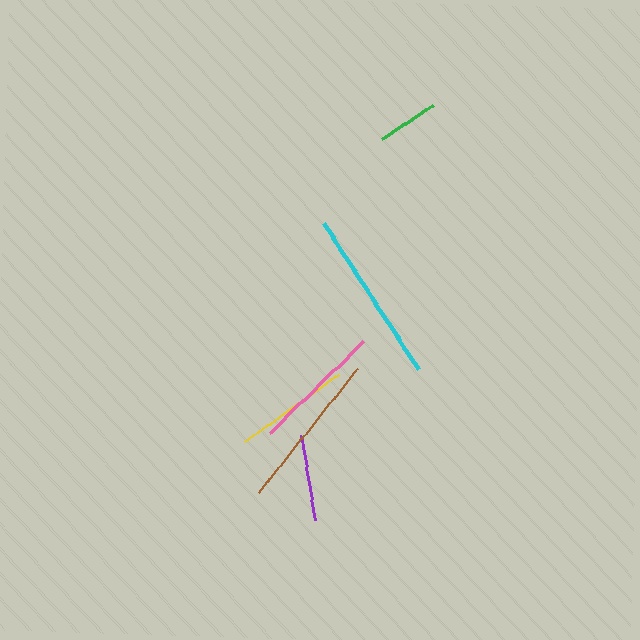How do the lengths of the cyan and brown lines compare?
The cyan and brown lines are approximately the same length.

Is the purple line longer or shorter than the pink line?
The pink line is longer than the purple line.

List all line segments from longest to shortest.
From longest to shortest: cyan, brown, pink, yellow, purple, green.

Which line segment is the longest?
The cyan line is the longest at approximately 174 pixels.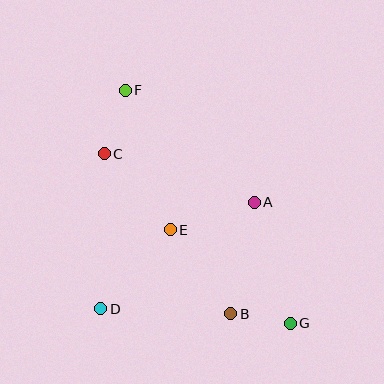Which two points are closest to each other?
Points B and G are closest to each other.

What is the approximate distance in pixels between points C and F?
The distance between C and F is approximately 67 pixels.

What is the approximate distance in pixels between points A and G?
The distance between A and G is approximately 126 pixels.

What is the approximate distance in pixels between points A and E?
The distance between A and E is approximately 88 pixels.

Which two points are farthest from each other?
Points F and G are farthest from each other.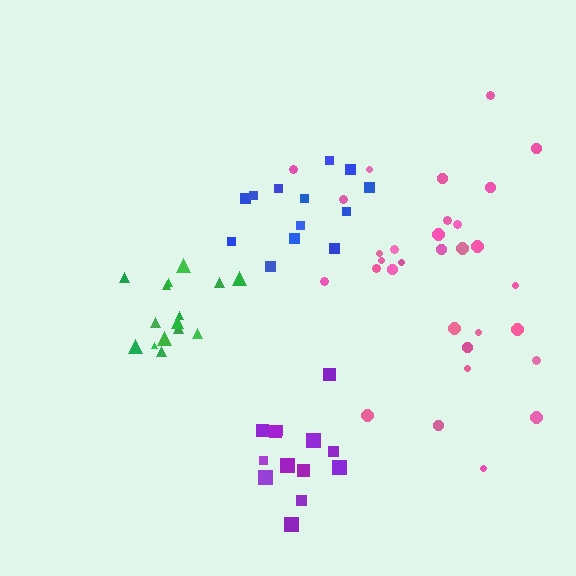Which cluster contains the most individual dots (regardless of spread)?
Pink (32).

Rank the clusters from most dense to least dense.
green, purple, pink, blue.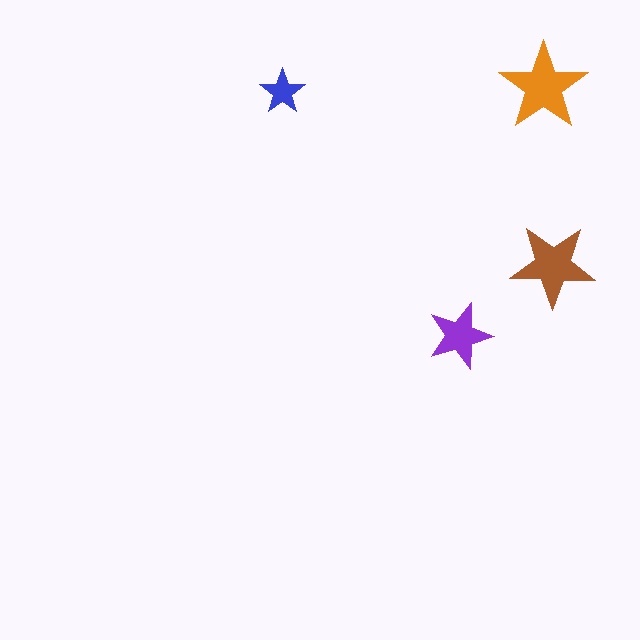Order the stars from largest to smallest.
the orange one, the brown one, the purple one, the blue one.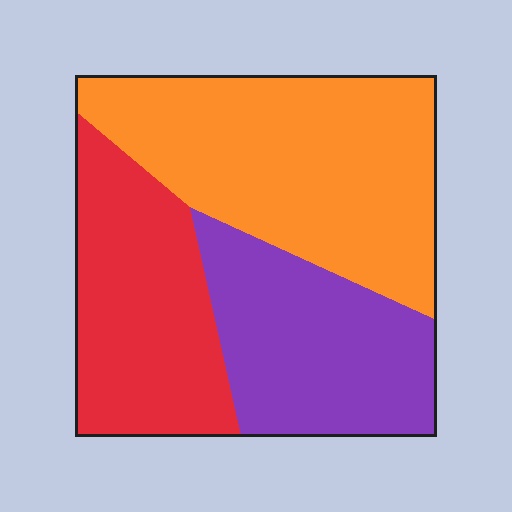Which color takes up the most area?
Orange, at roughly 45%.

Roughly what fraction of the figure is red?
Red takes up about one quarter (1/4) of the figure.